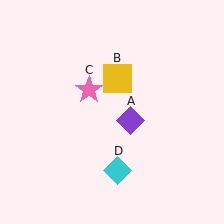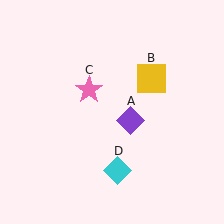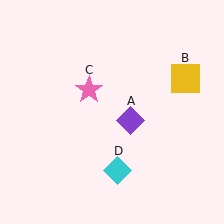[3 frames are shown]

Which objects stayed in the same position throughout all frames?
Purple diamond (object A) and pink star (object C) and cyan diamond (object D) remained stationary.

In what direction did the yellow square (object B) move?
The yellow square (object B) moved right.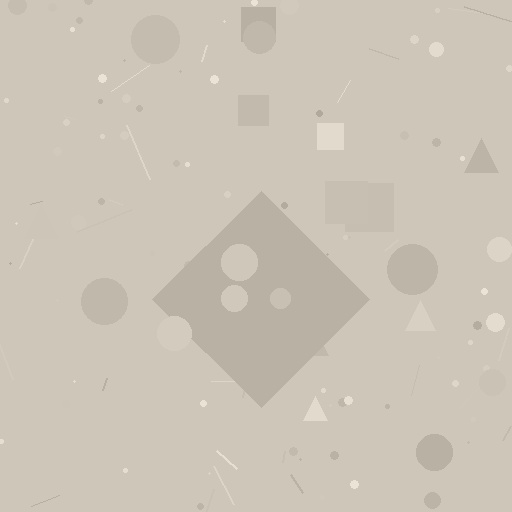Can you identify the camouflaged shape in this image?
The camouflaged shape is a diamond.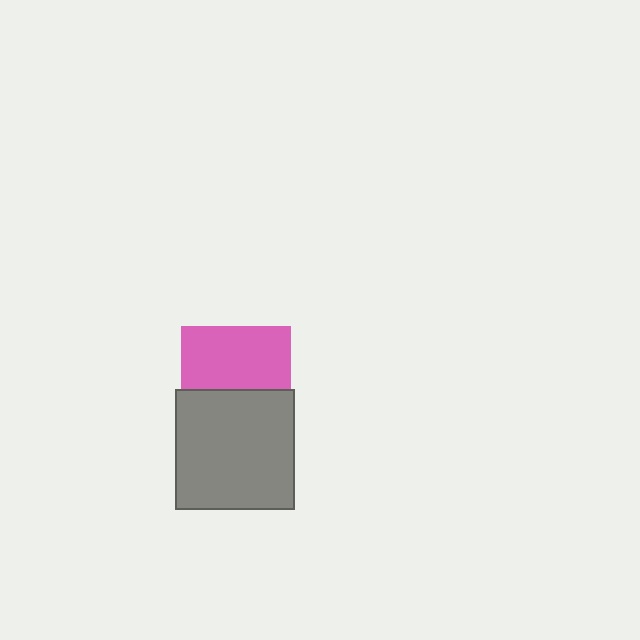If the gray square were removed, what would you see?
You would see the complete pink square.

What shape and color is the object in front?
The object in front is a gray square.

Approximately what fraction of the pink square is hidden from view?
Roughly 43% of the pink square is hidden behind the gray square.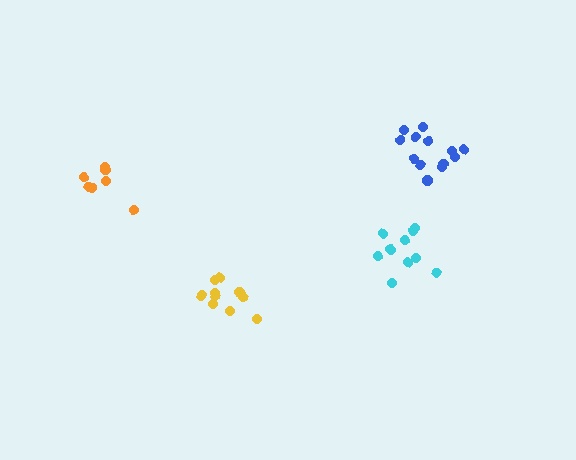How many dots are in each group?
Group 1: 13 dots, Group 2: 10 dots, Group 3: 7 dots, Group 4: 12 dots (42 total).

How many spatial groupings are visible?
There are 4 spatial groupings.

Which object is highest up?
The blue cluster is topmost.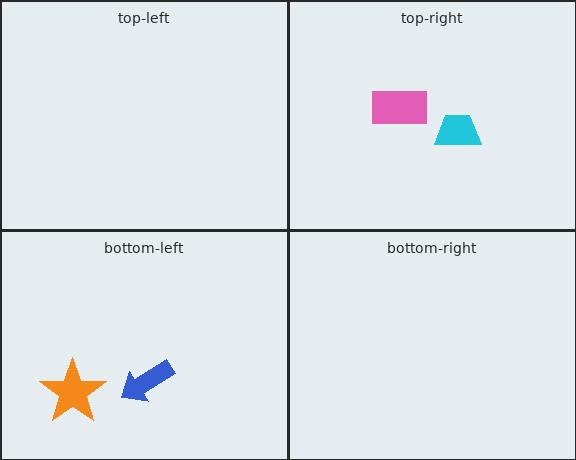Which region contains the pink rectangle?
The top-right region.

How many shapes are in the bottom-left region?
2.